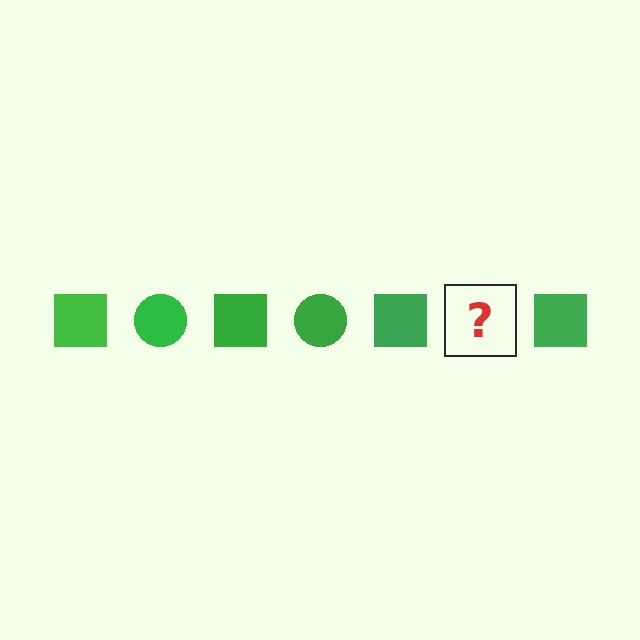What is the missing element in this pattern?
The missing element is a green circle.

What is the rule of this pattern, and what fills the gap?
The rule is that the pattern cycles through square, circle shapes in green. The gap should be filled with a green circle.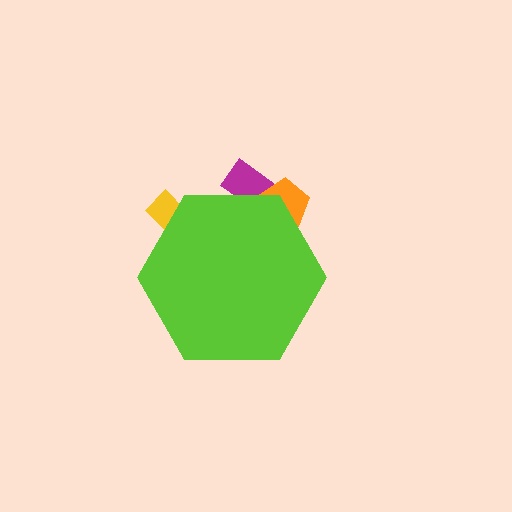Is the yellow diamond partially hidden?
Yes, the yellow diamond is partially hidden behind the lime hexagon.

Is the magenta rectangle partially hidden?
Yes, the magenta rectangle is partially hidden behind the lime hexagon.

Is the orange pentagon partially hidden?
Yes, the orange pentagon is partially hidden behind the lime hexagon.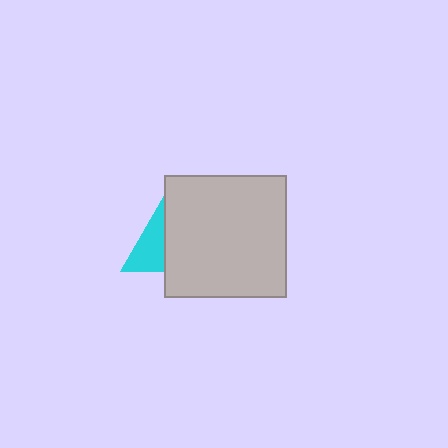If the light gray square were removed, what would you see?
You would see the complete cyan triangle.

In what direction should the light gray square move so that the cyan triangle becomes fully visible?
The light gray square should move right. That is the shortest direction to clear the overlap and leave the cyan triangle fully visible.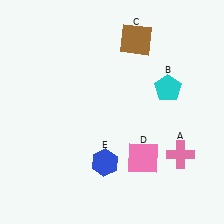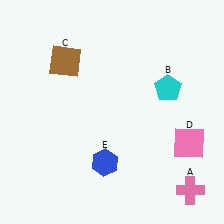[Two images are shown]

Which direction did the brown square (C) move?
The brown square (C) moved left.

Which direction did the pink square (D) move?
The pink square (D) moved right.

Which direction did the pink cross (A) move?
The pink cross (A) moved down.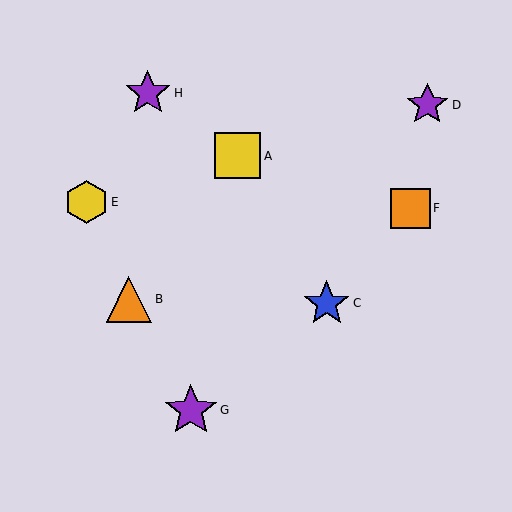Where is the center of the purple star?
The center of the purple star is at (191, 410).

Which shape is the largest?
The purple star (labeled G) is the largest.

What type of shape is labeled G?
Shape G is a purple star.